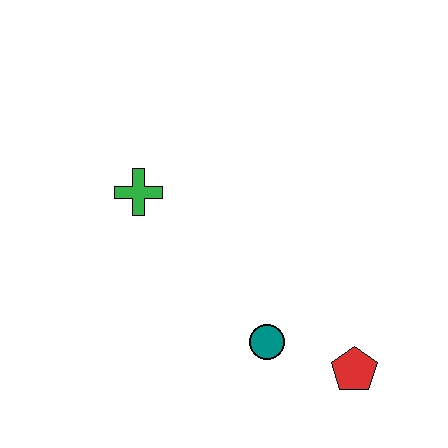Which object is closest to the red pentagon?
The teal circle is closest to the red pentagon.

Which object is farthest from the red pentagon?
The green cross is farthest from the red pentagon.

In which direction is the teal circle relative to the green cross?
The teal circle is below the green cross.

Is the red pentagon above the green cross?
No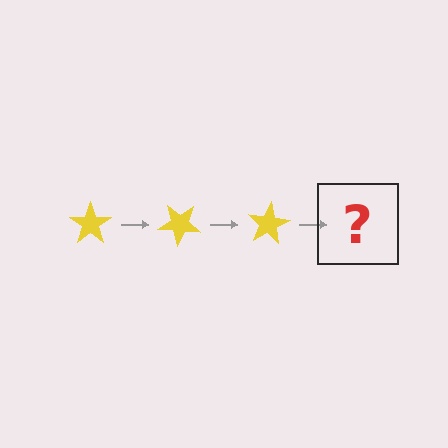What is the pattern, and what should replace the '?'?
The pattern is that the star rotates 40 degrees each step. The '?' should be a yellow star rotated 120 degrees.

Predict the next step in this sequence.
The next step is a yellow star rotated 120 degrees.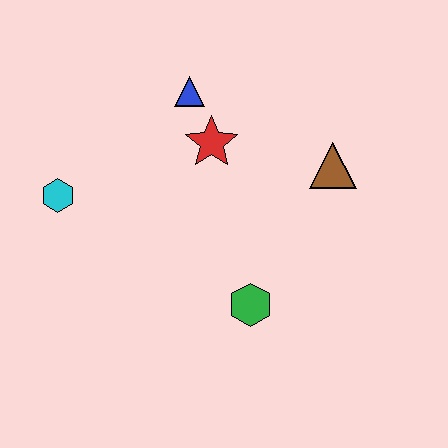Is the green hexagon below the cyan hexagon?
Yes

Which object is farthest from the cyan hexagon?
The brown triangle is farthest from the cyan hexagon.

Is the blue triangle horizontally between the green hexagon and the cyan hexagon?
Yes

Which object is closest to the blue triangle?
The red star is closest to the blue triangle.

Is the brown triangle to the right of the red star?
Yes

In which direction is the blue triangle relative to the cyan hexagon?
The blue triangle is to the right of the cyan hexagon.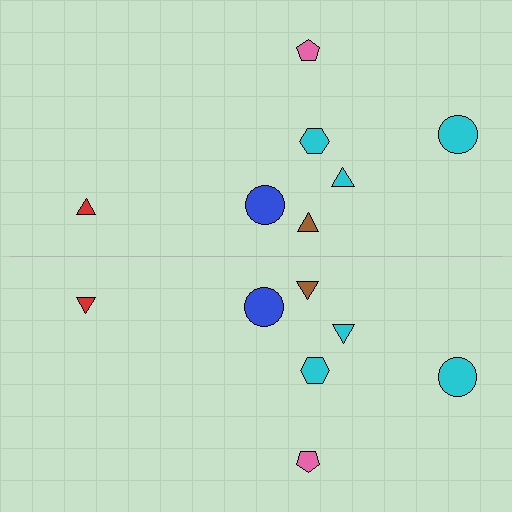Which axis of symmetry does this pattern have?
The pattern has a horizontal axis of symmetry running through the center of the image.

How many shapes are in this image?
There are 14 shapes in this image.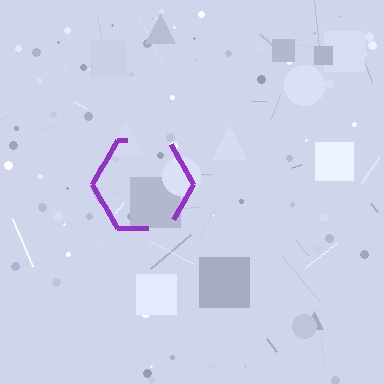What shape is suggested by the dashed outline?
The dashed outline suggests a hexagon.